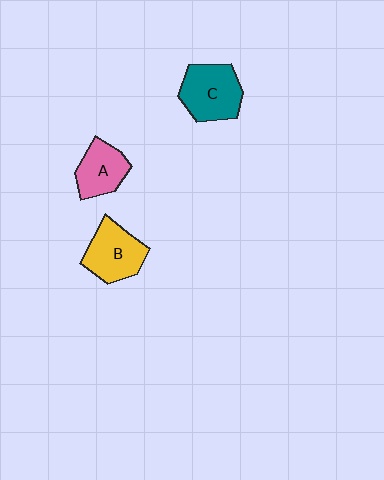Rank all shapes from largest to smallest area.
From largest to smallest: C (teal), B (yellow), A (pink).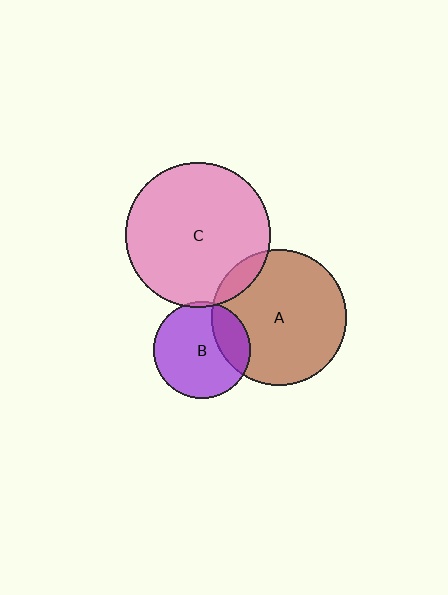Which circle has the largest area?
Circle C (pink).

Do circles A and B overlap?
Yes.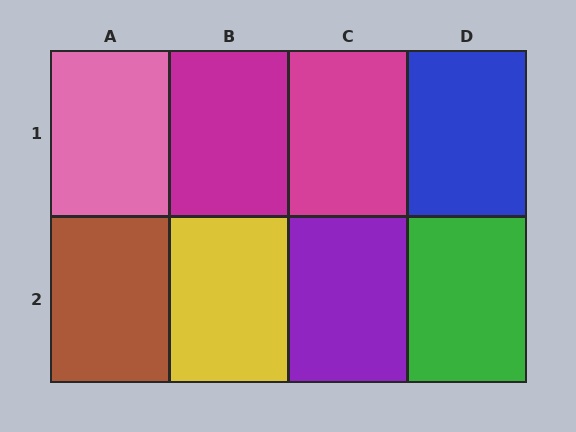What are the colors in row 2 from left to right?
Brown, yellow, purple, green.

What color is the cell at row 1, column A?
Pink.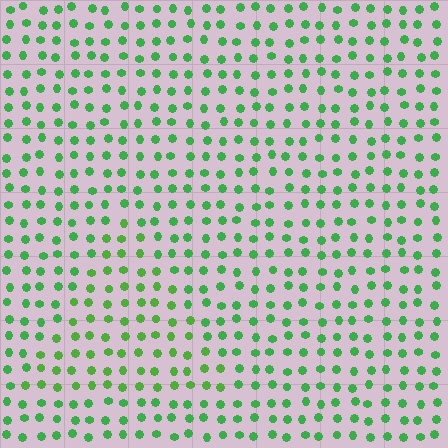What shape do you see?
I see a triangle.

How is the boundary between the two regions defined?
The boundary is defined purely by a slight shift in hue (about 19 degrees). Spacing, size, and orientation are identical on both sides.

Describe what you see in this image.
The image is filled with small green elements in a uniform arrangement. A triangle-shaped region is visible where the elements are tinted to a slightly different hue, forming a subtle color boundary.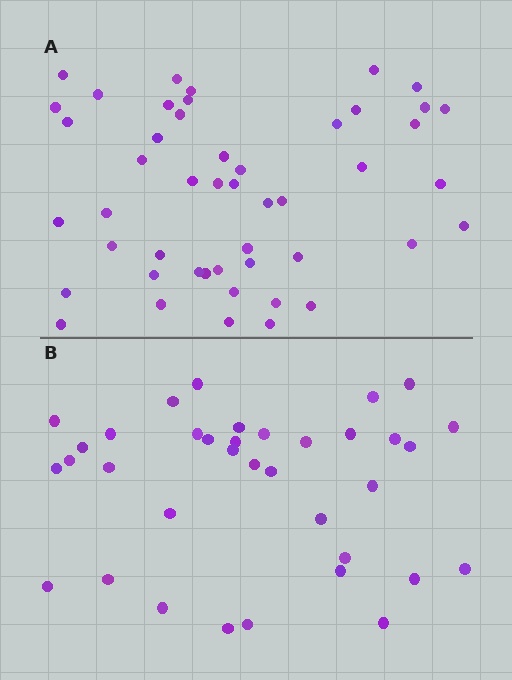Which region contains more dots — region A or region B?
Region A (the top region) has more dots.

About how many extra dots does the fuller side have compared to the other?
Region A has roughly 12 or so more dots than region B.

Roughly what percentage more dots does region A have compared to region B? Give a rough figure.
About 35% more.